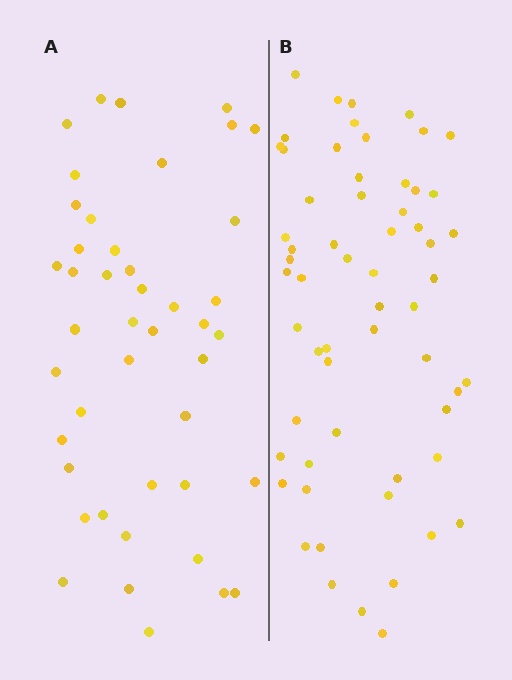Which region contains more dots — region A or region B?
Region B (the right region) has more dots.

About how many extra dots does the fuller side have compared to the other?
Region B has approximately 15 more dots than region A.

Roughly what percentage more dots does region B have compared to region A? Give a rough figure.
About 35% more.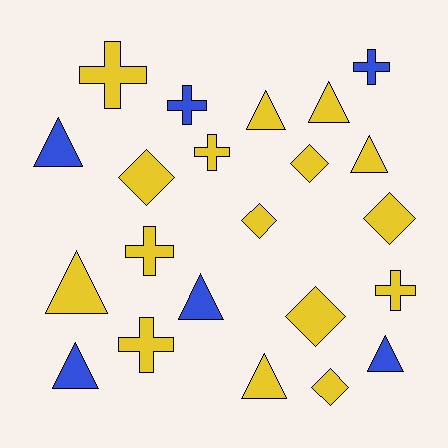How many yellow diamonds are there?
There are 6 yellow diamonds.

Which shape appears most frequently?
Triangle, with 9 objects.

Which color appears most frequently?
Yellow, with 16 objects.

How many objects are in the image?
There are 22 objects.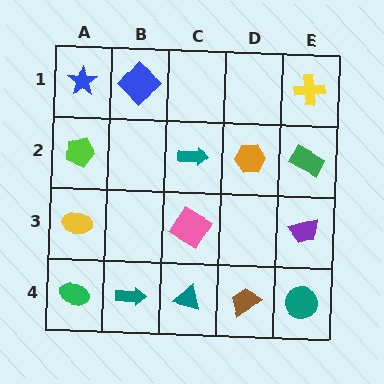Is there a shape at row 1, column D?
No, that cell is empty.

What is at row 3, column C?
A pink diamond.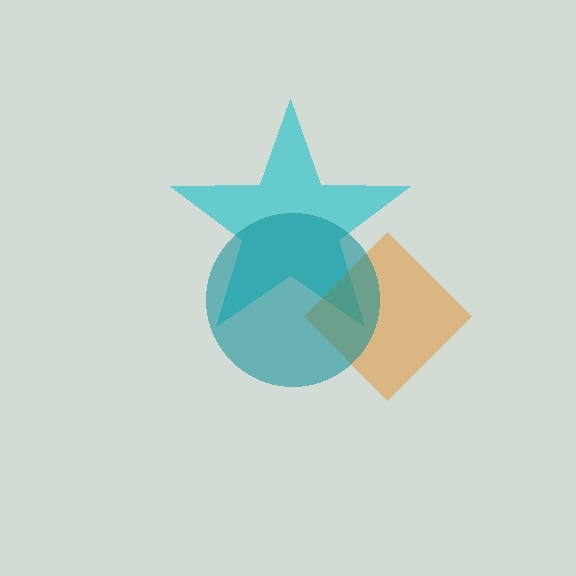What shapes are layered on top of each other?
The layered shapes are: a cyan star, an orange diamond, a teal circle.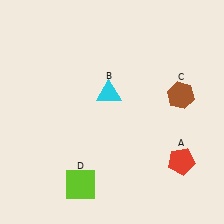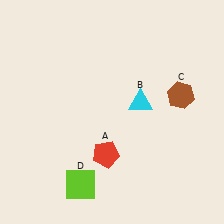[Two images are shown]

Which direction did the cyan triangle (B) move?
The cyan triangle (B) moved right.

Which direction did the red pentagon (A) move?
The red pentagon (A) moved left.